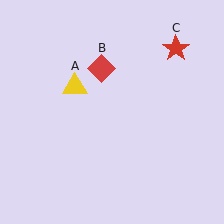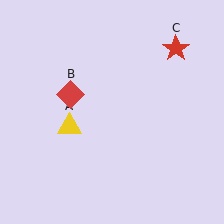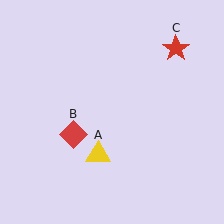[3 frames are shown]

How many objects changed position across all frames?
2 objects changed position: yellow triangle (object A), red diamond (object B).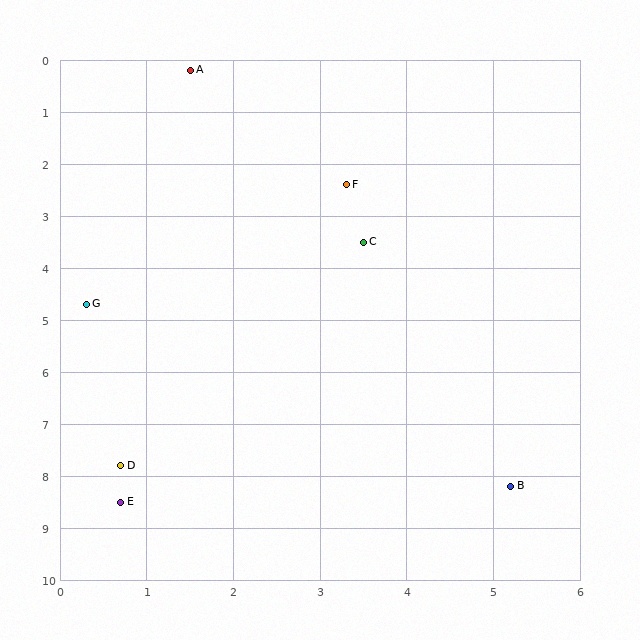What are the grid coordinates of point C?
Point C is at approximately (3.5, 3.5).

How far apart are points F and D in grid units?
Points F and D are about 6.0 grid units apart.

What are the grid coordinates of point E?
Point E is at approximately (0.7, 8.5).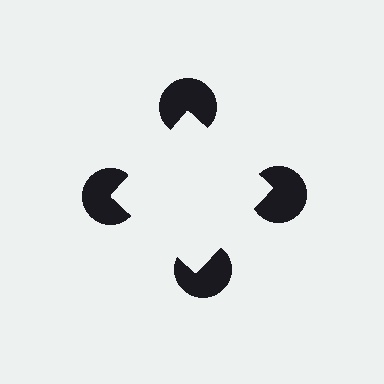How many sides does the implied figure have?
4 sides.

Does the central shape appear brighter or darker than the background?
It typically appears slightly brighter than the background, even though no actual brightness change is drawn.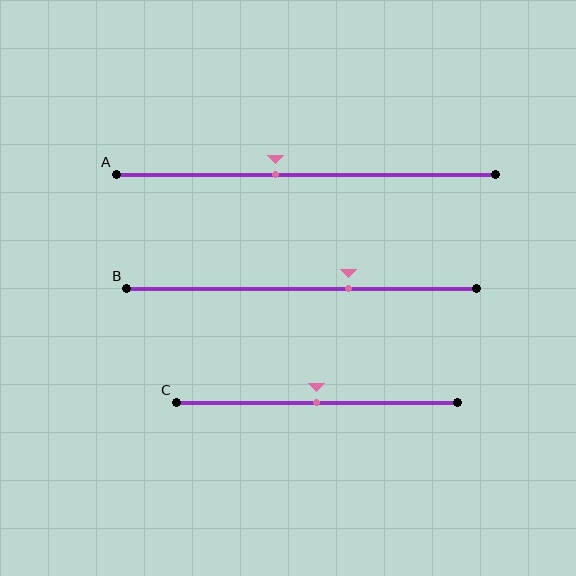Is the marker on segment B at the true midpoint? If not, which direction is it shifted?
No, the marker on segment B is shifted to the right by about 13% of the segment length.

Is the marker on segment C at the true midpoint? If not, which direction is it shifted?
Yes, the marker on segment C is at the true midpoint.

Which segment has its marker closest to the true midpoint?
Segment C has its marker closest to the true midpoint.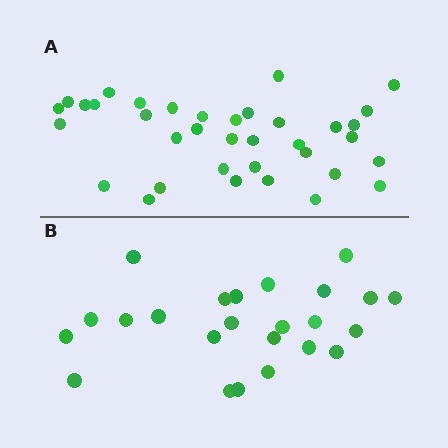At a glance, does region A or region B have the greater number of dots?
Region A (the top region) has more dots.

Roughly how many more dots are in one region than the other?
Region A has roughly 12 or so more dots than region B.